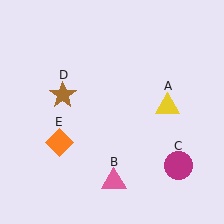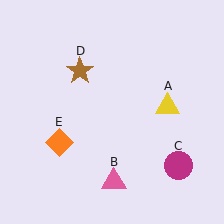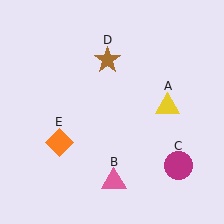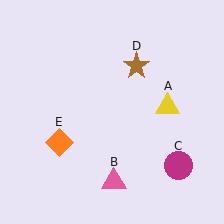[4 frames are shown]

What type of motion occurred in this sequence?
The brown star (object D) rotated clockwise around the center of the scene.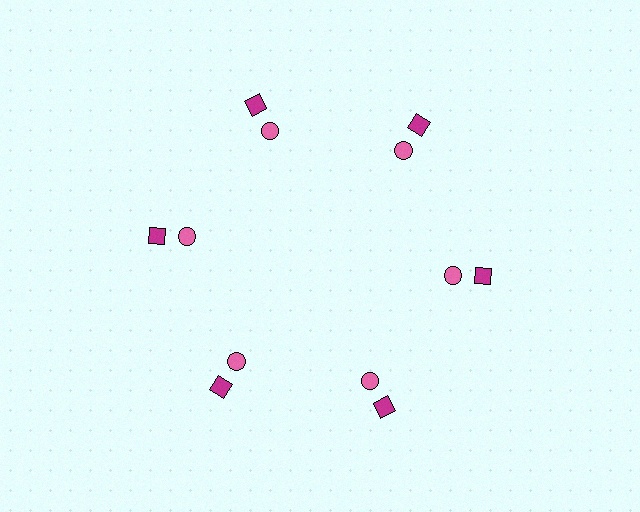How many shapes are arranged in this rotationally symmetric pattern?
There are 12 shapes, arranged in 6 groups of 2.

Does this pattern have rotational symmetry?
Yes, this pattern has 6-fold rotational symmetry. It looks the same after rotating 60 degrees around the center.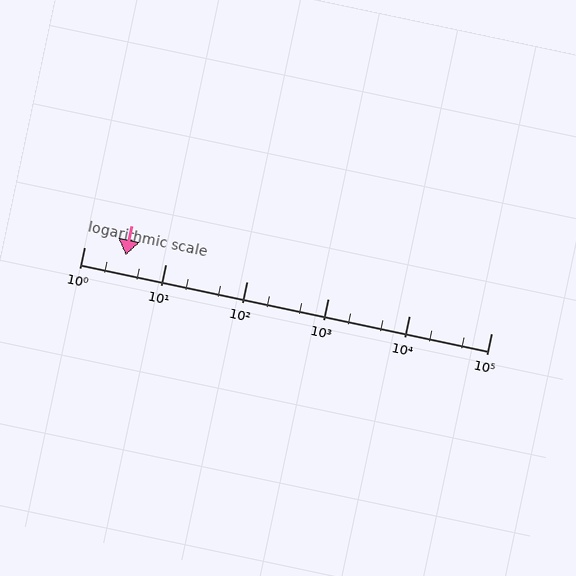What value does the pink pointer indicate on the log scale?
The pointer indicates approximately 3.2.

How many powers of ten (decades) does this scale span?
The scale spans 5 decades, from 1 to 100000.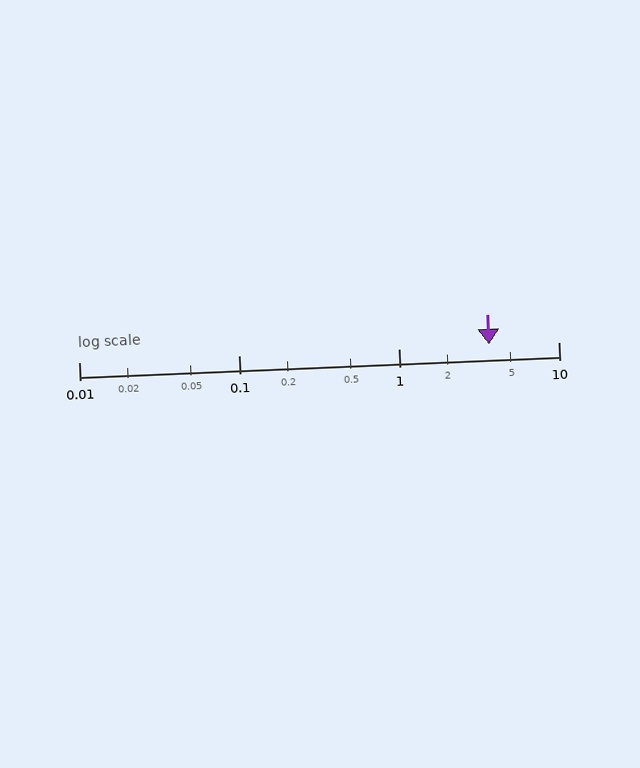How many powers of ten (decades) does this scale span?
The scale spans 3 decades, from 0.01 to 10.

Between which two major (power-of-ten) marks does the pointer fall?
The pointer is between 1 and 10.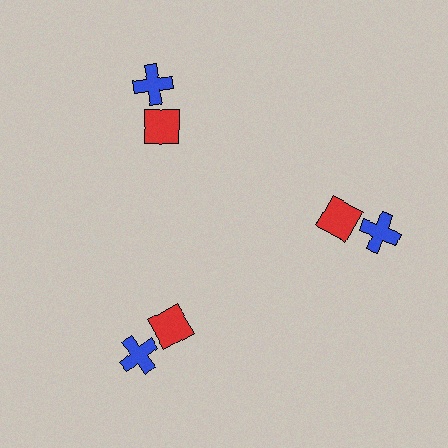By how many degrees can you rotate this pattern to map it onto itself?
The pattern maps onto itself every 120 degrees of rotation.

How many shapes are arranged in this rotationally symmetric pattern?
There are 6 shapes, arranged in 3 groups of 2.